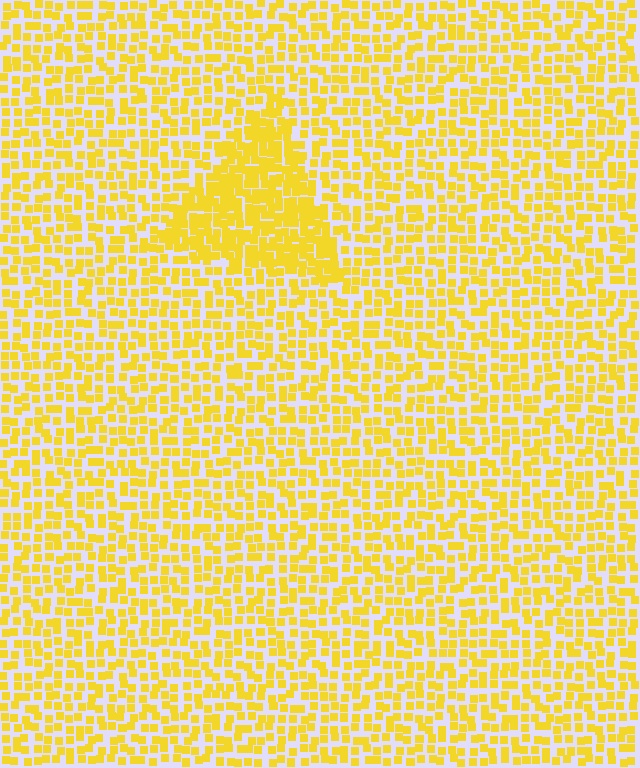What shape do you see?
I see a triangle.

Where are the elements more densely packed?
The elements are more densely packed inside the triangle boundary.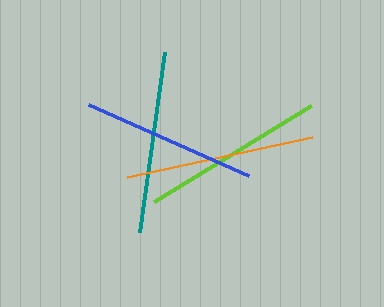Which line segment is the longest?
The orange line is the longest at approximately 190 pixels.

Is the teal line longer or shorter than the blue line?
The teal line is longer than the blue line.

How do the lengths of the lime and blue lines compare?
The lime and blue lines are approximately the same length.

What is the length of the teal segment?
The teal segment is approximately 182 pixels long.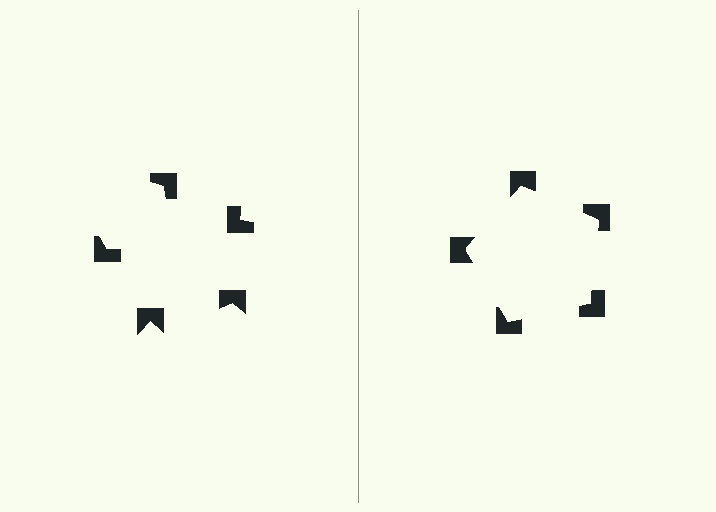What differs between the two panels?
The notched squares are positioned identically on both sides; only the wedge orientations differ. On the right they align to a pentagon; on the left they are misaligned.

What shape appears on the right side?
An illusory pentagon.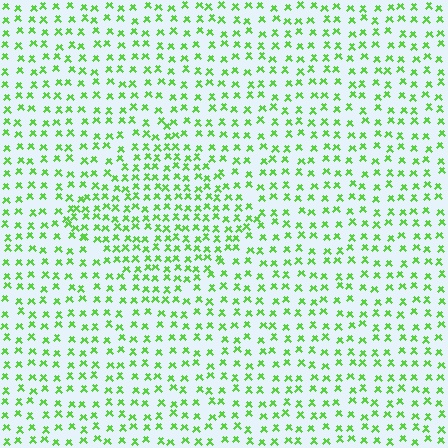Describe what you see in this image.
The image contains small lime elements arranged at two different densities. A diamond-shaped region is visible where the elements are more densely packed than the surrounding area.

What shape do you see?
I see a diamond.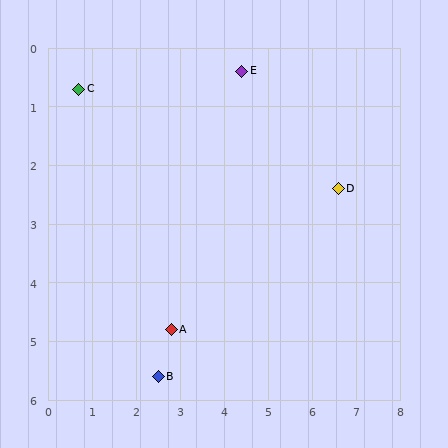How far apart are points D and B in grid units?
Points D and B are about 5.2 grid units apart.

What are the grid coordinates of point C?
Point C is at approximately (0.7, 0.7).